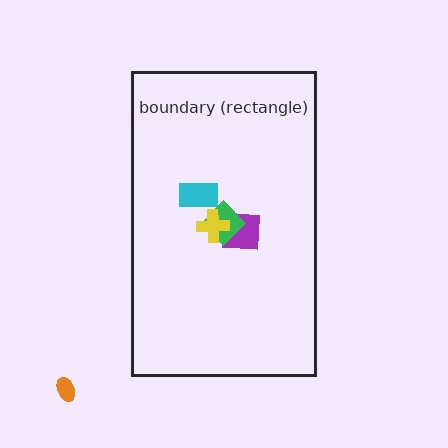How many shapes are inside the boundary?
4 inside, 1 outside.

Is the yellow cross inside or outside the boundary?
Inside.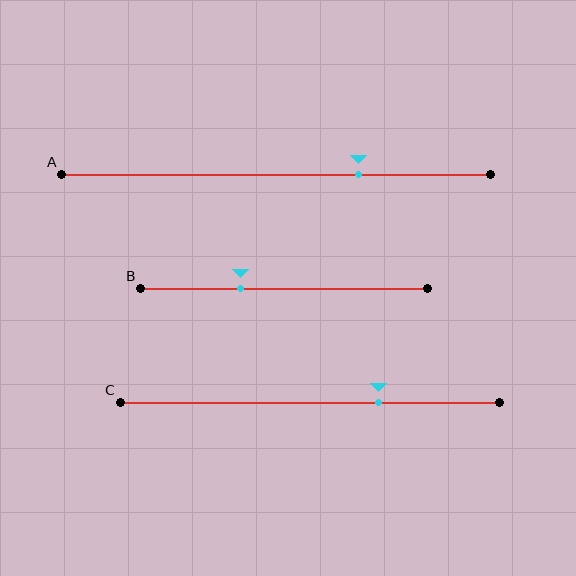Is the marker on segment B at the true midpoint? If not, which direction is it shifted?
No, the marker on segment B is shifted to the left by about 15% of the segment length.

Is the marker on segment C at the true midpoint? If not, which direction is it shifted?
No, the marker on segment C is shifted to the right by about 18% of the segment length.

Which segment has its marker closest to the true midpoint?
Segment B has its marker closest to the true midpoint.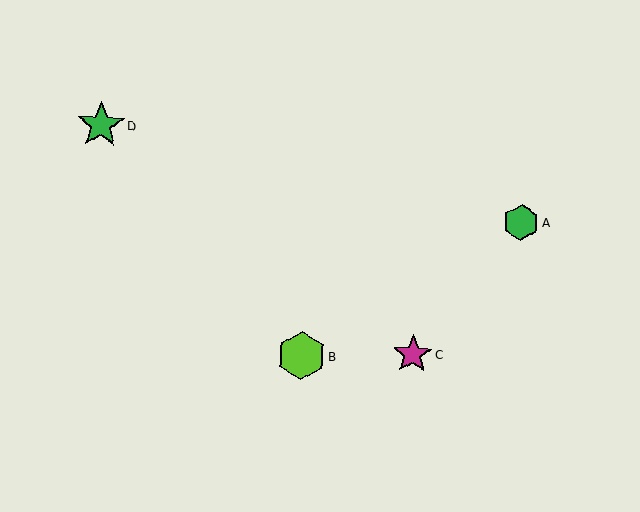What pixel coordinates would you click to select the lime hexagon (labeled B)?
Click at (301, 356) to select the lime hexagon B.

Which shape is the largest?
The lime hexagon (labeled B) is the largest.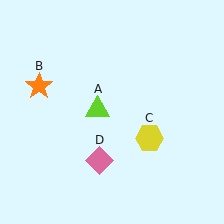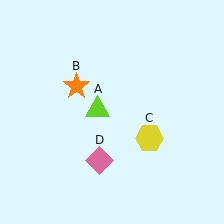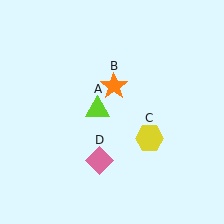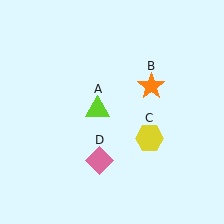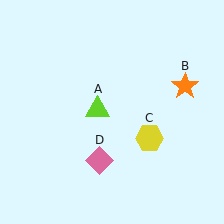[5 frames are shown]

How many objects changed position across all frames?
1 object changed position: orange star (object B).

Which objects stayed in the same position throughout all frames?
Lime triangle (object A) and yellow hexagon (object C) and pink diamond (object D) remained stationary.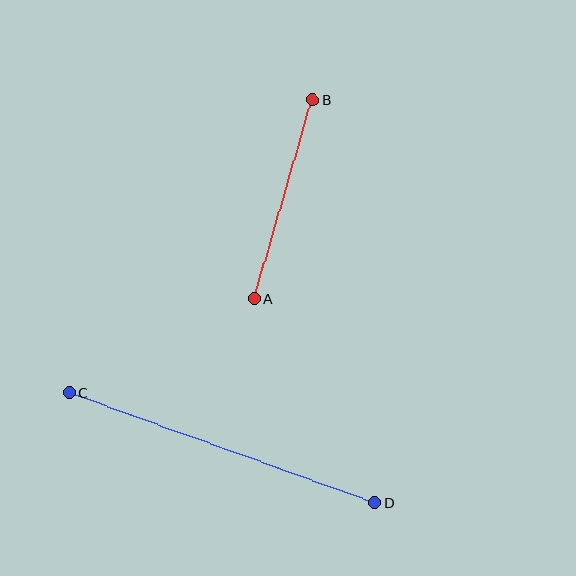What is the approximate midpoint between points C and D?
The midpoint is at approximately (222, 447) pixels.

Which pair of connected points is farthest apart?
Points C and D are farthest apart.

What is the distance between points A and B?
The distance is approximately 207 pixels.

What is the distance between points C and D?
The distance is approximately 325 pixels.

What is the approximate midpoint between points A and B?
The midpoint is at approximately (283, 199) pixels.